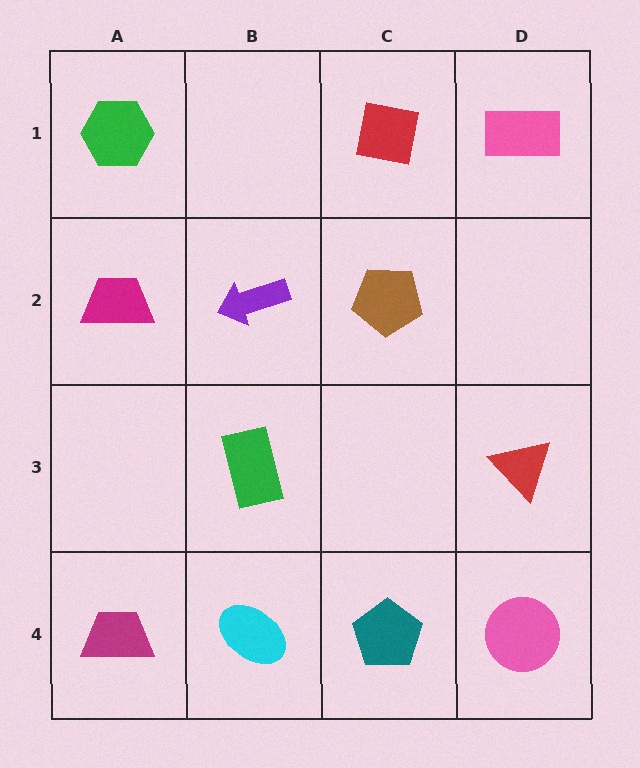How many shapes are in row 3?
2 shapes.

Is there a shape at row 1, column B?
No, that cell is empty.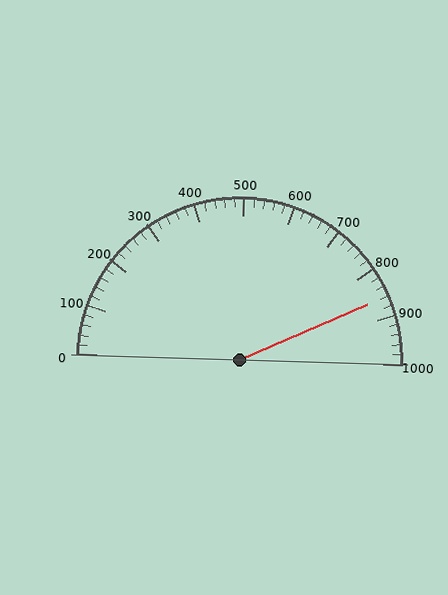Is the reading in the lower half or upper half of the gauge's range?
The reading is in the upper half of the range (0 to 1000).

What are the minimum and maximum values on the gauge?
The gauge ranges from 0 to 1000.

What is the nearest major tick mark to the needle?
The nearest major tick mark is 900.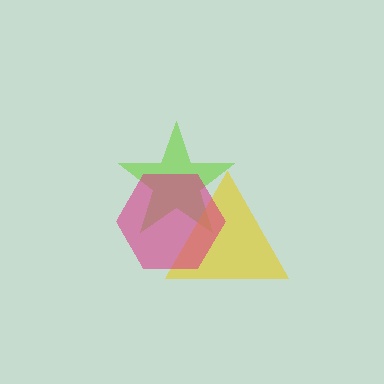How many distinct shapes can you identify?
There are 3 distinct shapes: a lime star, a yellow triangle, a magenta hexagon.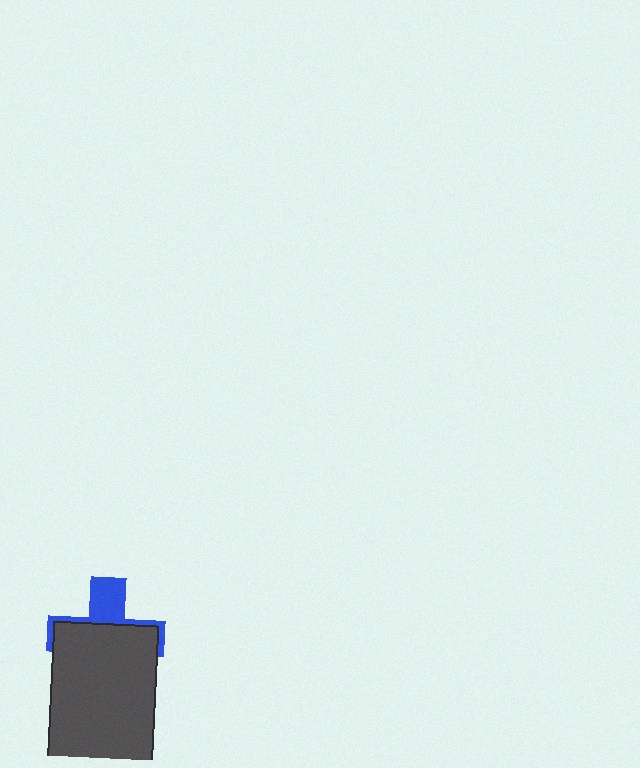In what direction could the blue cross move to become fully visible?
The blue cross could move up. That would shift it out from behind the dark gray rectangle entirely.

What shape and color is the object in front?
The object in front is a dark gray rectangle.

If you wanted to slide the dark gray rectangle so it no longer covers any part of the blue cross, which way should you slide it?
Slide it down — that is the most direct way to separate the two shapes.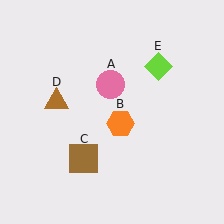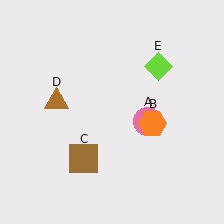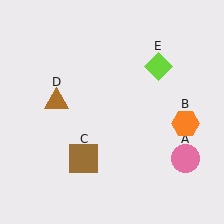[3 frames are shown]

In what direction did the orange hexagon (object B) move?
The orange hexagon (object B) moved right.